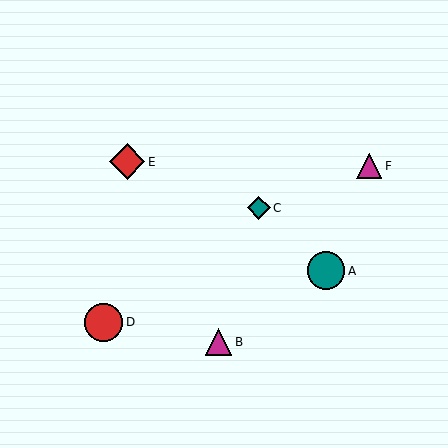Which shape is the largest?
The red circle (labeled D) is the largest.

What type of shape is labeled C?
Shape C is a teal diamond.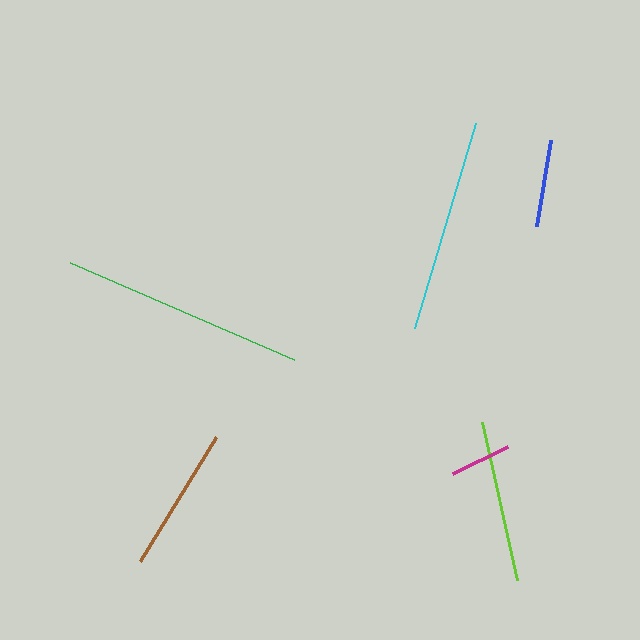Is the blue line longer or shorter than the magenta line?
The blue line is longer than the magenta line.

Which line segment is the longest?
The green line is the longest at approximately 244 pixels.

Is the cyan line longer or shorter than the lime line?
The cyan line is longer than the lime line.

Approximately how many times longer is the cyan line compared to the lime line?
The cyan line is approximately 1.3 times the length of the lime line.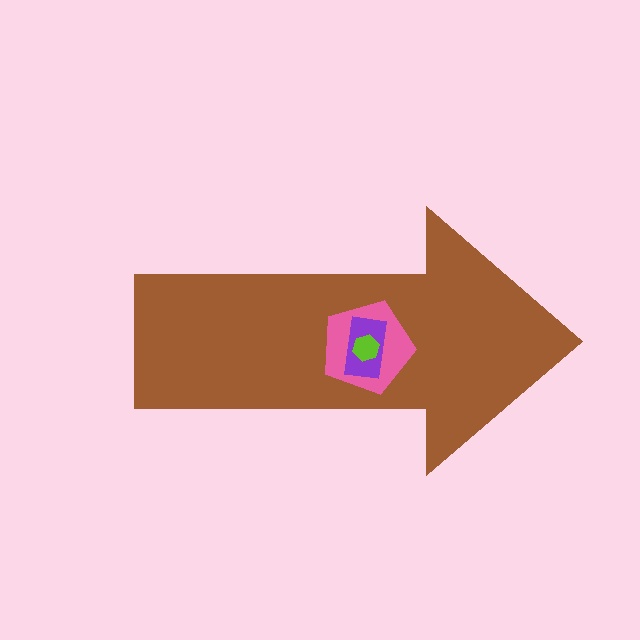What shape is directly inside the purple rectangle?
The lime hexagon.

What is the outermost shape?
The brown arrow.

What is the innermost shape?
The lime hexagon.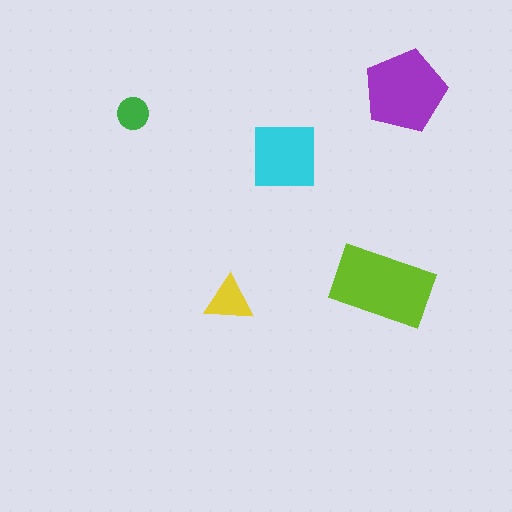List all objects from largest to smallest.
The lime rectangle, the purple pentagon, the cyan square, the yellow triangle, the green circle.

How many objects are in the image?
There are 5 objects in the image.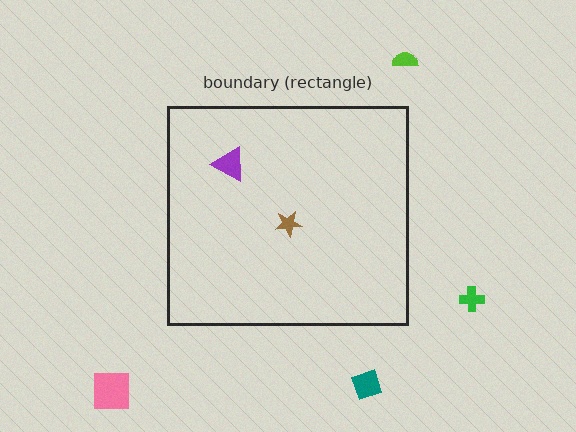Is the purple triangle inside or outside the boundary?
Inside.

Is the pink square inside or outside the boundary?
Outside.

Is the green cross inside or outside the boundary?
Outside.